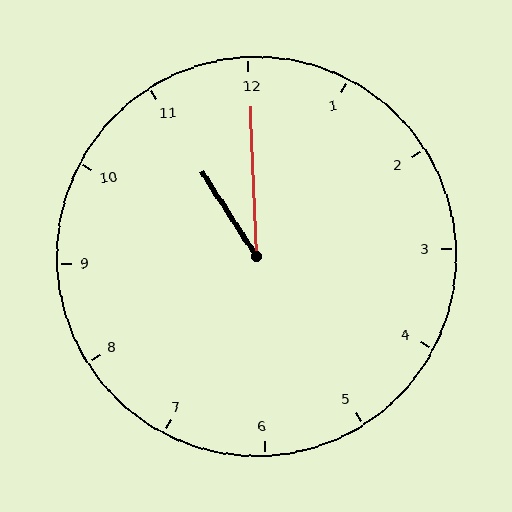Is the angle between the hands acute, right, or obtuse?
It is acute.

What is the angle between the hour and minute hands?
Approximately 30 degrees.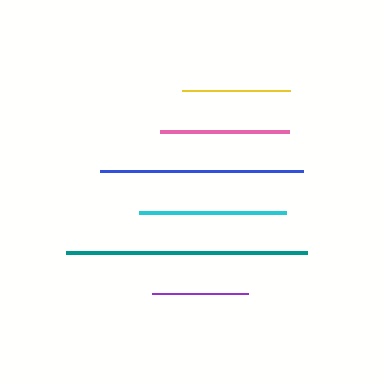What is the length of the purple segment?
The purple segment is approximately 96 pixels long.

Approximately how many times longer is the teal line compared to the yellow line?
The teal line is approximately 2.2 times the length of the yellow line.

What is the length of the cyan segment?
The cyan segment is approximately 148 pixels long.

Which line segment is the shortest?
The purple line is the shortest at approximately 96 pixels.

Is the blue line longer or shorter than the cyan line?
The blue line is longer than the cyan line.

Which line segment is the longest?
The teal line is the longest at approximately 241 pixels.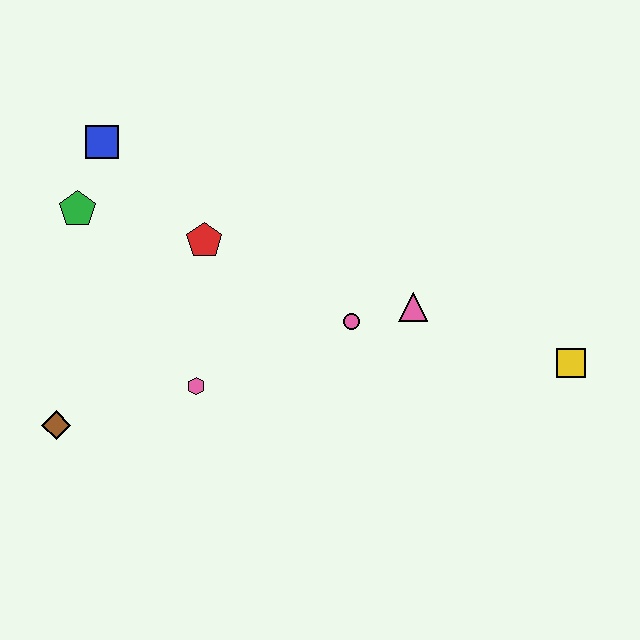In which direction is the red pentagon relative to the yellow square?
The red pentagon is to the left of the yellow square.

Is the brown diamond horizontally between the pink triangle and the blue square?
No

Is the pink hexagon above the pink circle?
No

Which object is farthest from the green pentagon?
The yellow square is farthest from the green pentagon.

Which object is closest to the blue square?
The green pentagon is closest to the blue square.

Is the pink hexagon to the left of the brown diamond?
No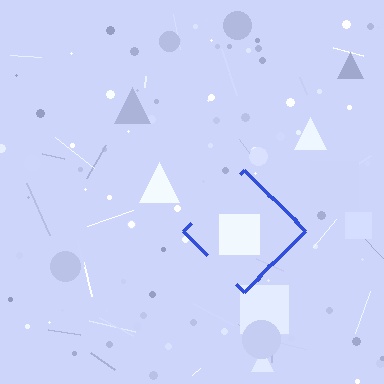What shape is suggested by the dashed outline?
The dashed outline suggests a diamond.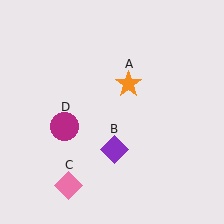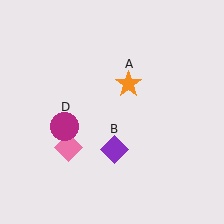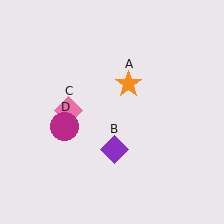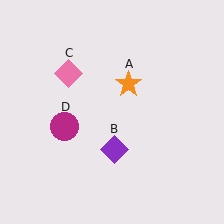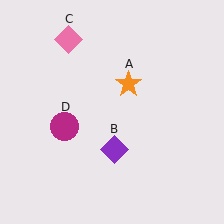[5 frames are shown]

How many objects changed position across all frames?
1 object changed position: pink diamond (object C).